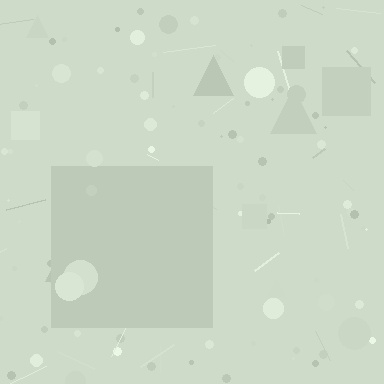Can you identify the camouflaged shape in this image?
The camouflaged shape is a square.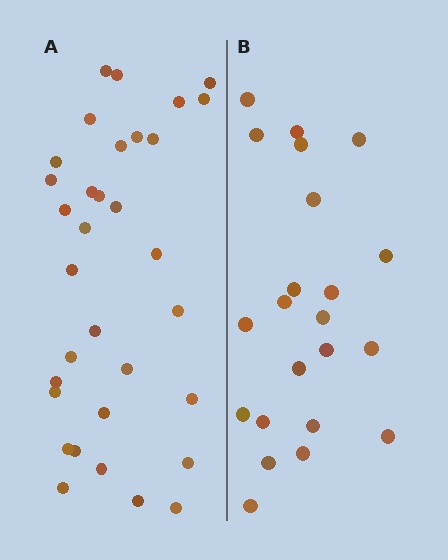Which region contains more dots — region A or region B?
Region A (the left region) has more dots.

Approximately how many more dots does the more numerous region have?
Region A has roughly 12 or so more dots than region B.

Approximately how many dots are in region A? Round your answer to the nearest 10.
About 30 dots. (The exact count is 33, which rounds to 30.)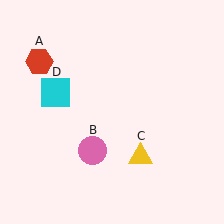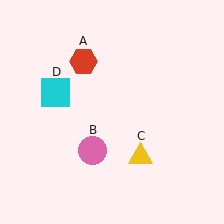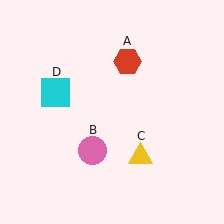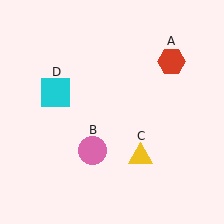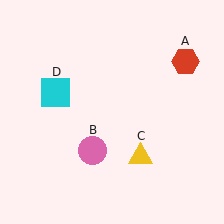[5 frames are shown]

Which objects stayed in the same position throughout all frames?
Pink circle (object B) and yellow triangle (object C) and cyan square (object D) remained stationary.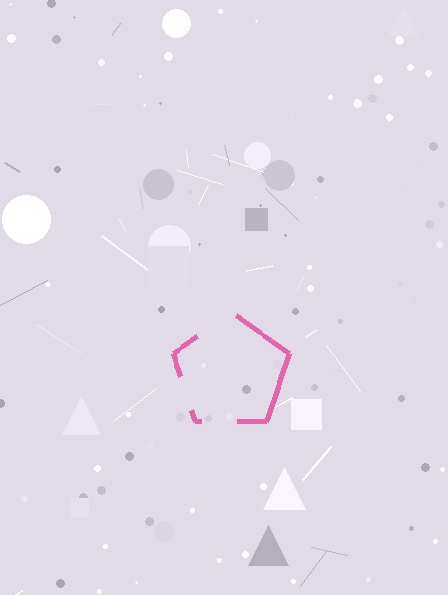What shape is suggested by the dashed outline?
The dashed outline suggests a pentagon.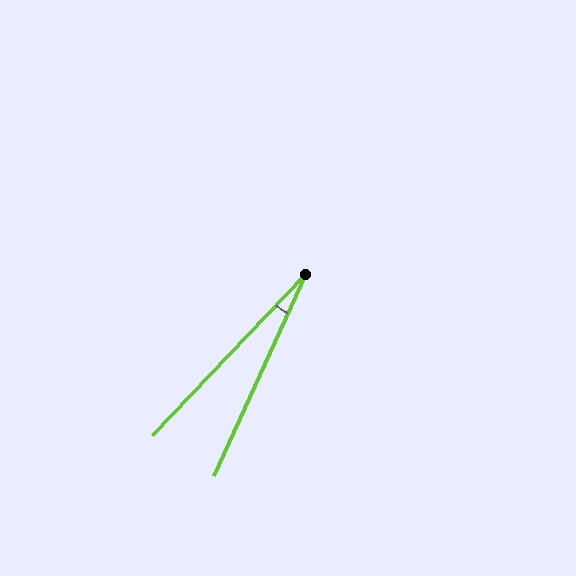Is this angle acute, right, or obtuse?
It is acute.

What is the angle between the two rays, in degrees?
Approximately 19 degrees.